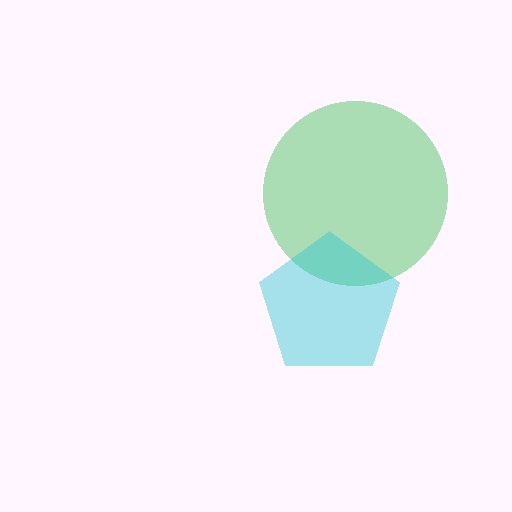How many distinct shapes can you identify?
There are 2 distinct shapes: a green circle, a cyan pentagon.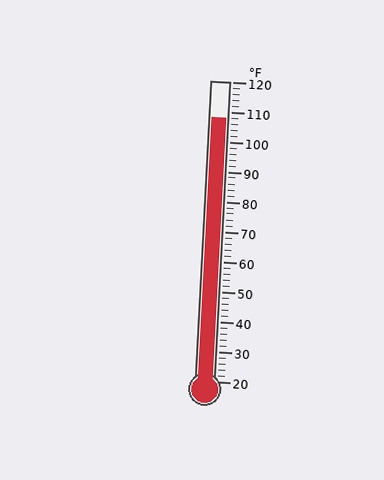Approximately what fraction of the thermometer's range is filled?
The thermometer is filled to approximately 90% of its range.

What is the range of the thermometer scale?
The thermometer scale ranges from 20°F to 120°F.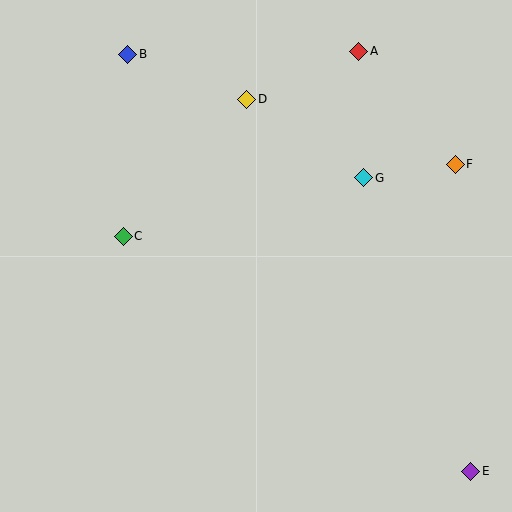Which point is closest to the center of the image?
Point G at (364, 178) is closest to the center.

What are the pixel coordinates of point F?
Point F is at (455, 164).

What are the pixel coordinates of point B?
Point B is at (128, 54).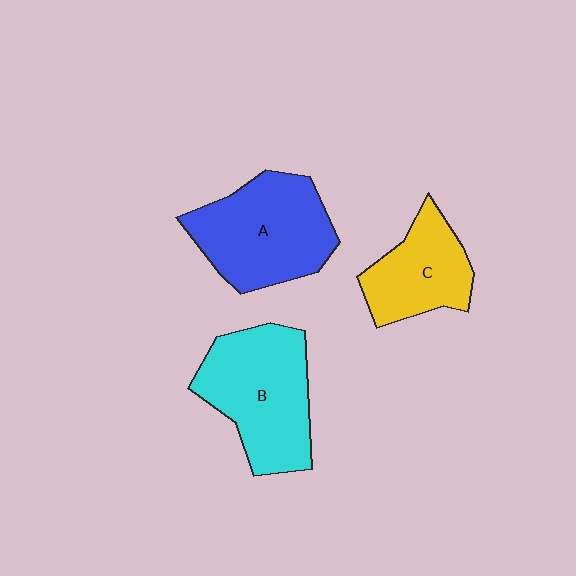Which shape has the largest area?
Shape B (cyan).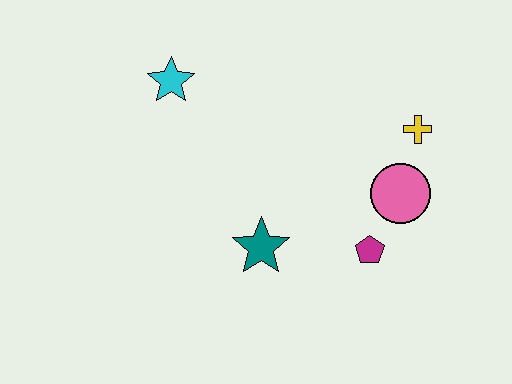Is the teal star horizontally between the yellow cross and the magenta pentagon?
No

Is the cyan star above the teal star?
Yes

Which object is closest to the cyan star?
The teal star is closest to the cyan star.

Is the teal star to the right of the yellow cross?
No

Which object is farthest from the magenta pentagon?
The cyan star is farthest from the magenta pentagon.